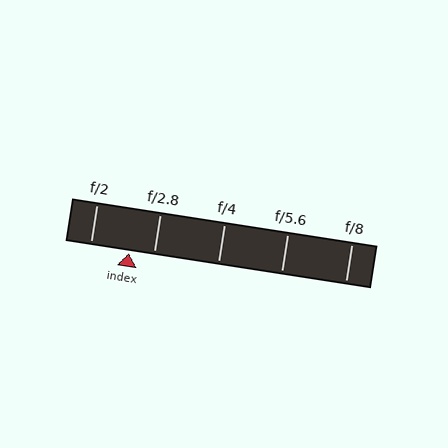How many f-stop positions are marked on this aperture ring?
There are 5 f-stop positions marked.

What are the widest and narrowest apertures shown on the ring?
The widest aperture shown is f/2 and the narrowest is f/8.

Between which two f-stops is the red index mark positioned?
The index mark is between f/2 and f/2.8.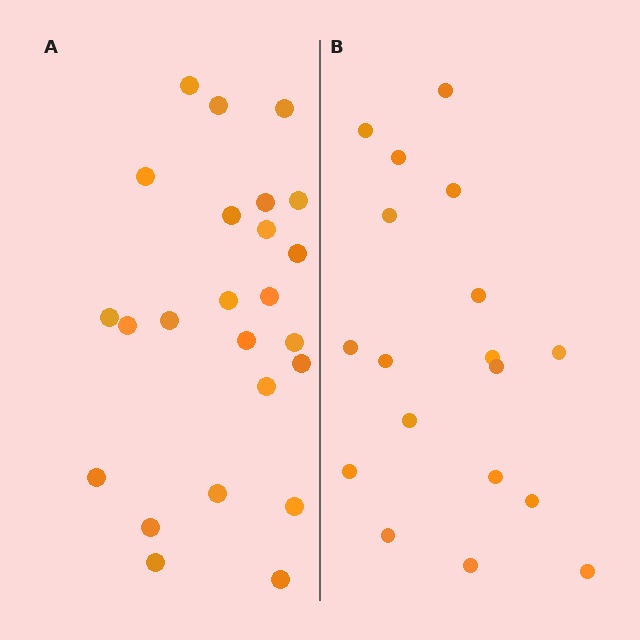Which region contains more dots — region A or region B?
Region A (the left region) has more dots.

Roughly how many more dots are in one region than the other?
Region A has about 6 more dots than region B.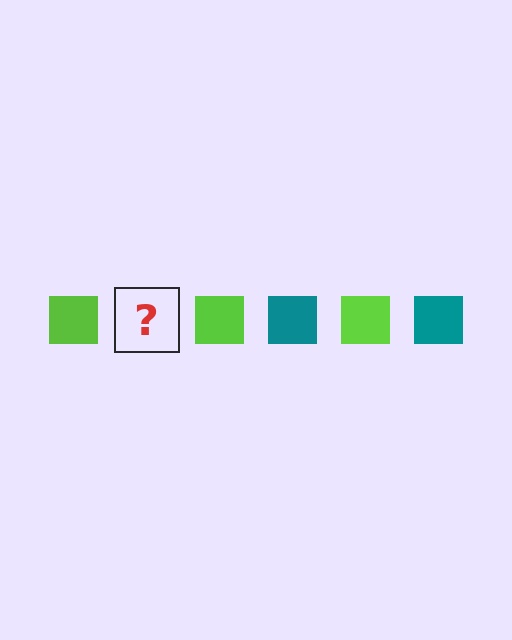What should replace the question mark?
The question mark should be replaced with a teal square.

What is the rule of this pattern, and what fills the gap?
The rule is that the pattern cycles through lime, teal squares. The gap should be filled with a teal square.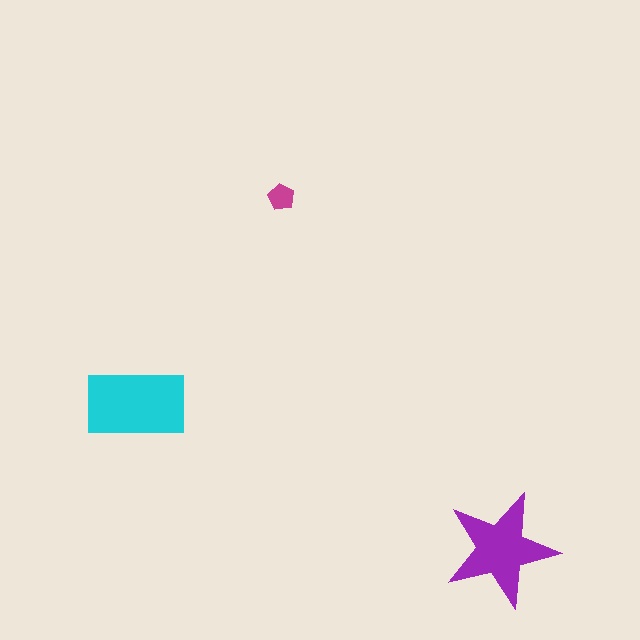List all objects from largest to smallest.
The cyan rectangle, the purple star, the magenta pentagon.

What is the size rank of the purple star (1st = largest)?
2nd.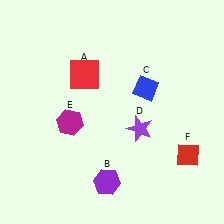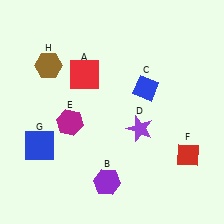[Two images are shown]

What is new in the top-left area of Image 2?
A brown hexagon (H) was added in the top-left area of Image 2.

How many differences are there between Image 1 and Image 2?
There are 2 differences between the two images.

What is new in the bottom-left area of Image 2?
A blue square (G) was added in the bottom-left area of Image 2.